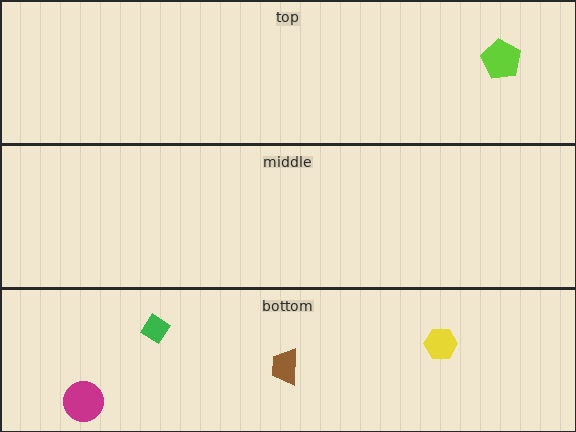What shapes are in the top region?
The lime pentagon.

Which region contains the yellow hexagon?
The bottom region.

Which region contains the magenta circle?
The bottom region.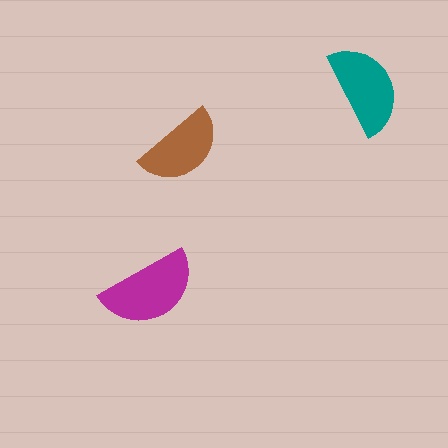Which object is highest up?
The teal semicircle is topmost.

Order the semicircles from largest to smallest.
the magenta one, the teal one, the brown one.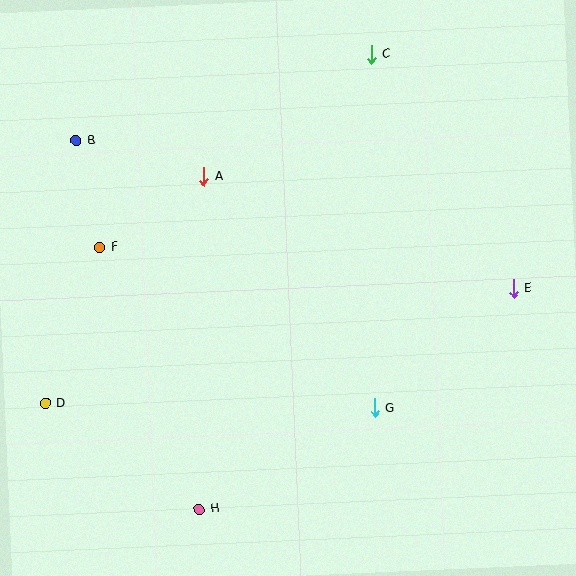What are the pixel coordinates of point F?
Point F is at (100, 247).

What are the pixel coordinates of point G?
Point G is at (374, 408).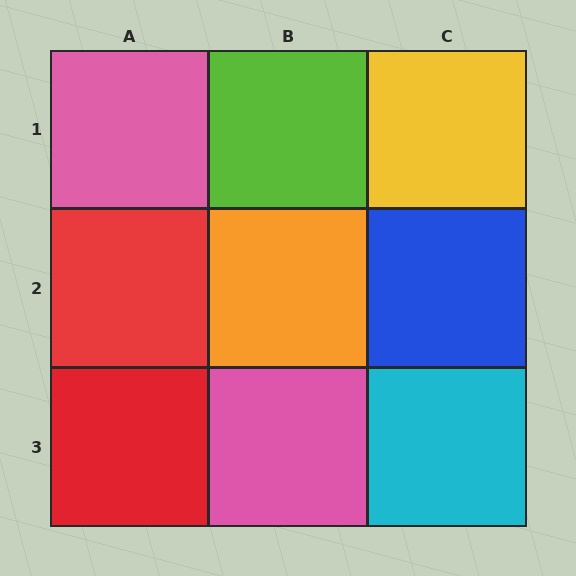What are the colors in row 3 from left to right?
Red, pink, cyan.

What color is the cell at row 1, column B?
Lime.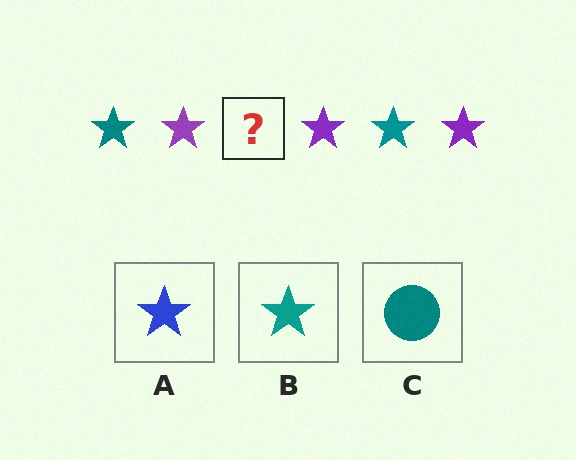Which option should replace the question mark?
Option B.